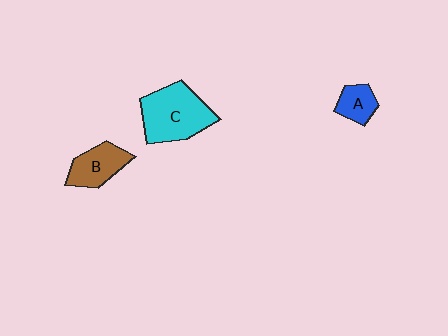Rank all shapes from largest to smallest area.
From largest to smallest: C (cyan), B (brown), A (blue).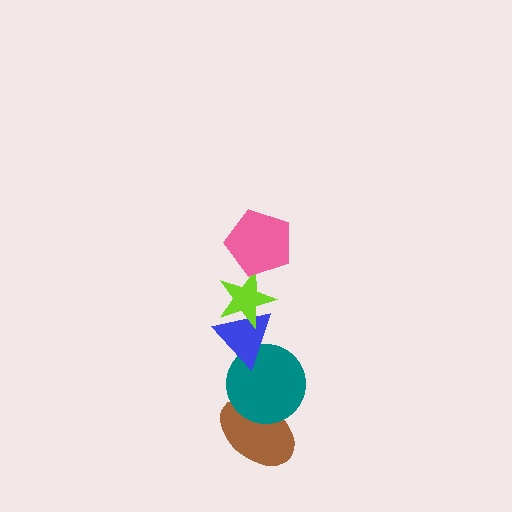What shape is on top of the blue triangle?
The lime star is on top of the blue triangle.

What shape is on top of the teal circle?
The blue triangle is on top of the teal circle.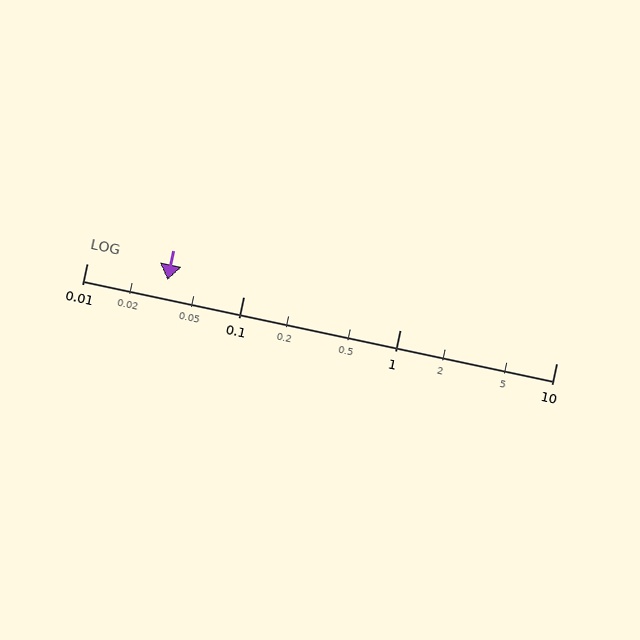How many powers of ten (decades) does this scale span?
The scale spans 3 decades, from 0.01 to 10.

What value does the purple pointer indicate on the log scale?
The pointer indicates approximately 0.033.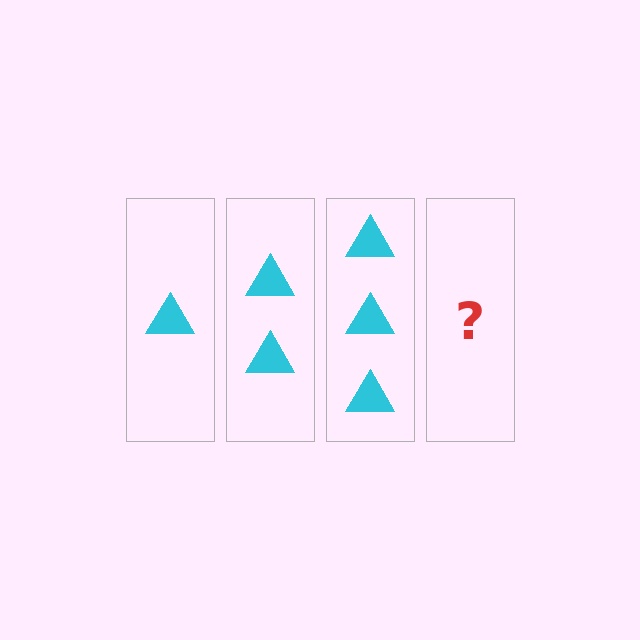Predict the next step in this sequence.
The next step is 4 triangles.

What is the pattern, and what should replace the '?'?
The pattern is that each step adds one more triangle. The '?' should be 4 triangles.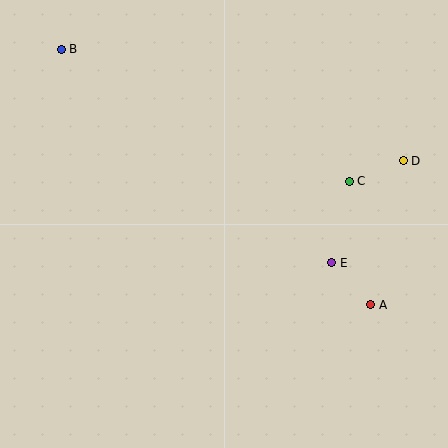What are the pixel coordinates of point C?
Point C is at (349, 181).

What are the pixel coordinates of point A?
Point A is at (371, 305).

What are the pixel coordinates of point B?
Point B is at (61, 49).